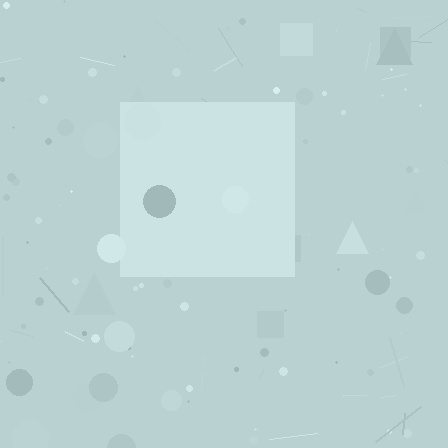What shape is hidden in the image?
A square is hidden in the image.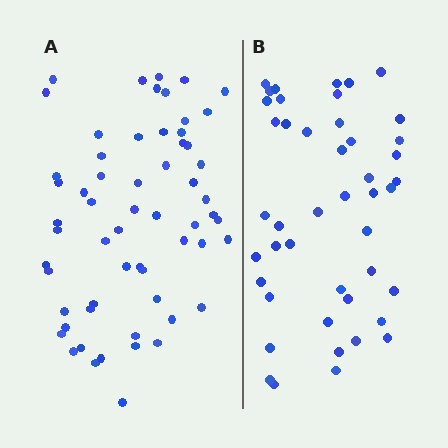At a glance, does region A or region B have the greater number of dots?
Region A (the left region) has more dots.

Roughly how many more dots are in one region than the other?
Region A has approximately 15 more dots than region B.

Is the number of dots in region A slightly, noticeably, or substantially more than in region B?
Region A has noticeably more, but not dramatically so. The ratio is roughly 1.3 to 1.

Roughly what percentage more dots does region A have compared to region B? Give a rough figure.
About 35% more.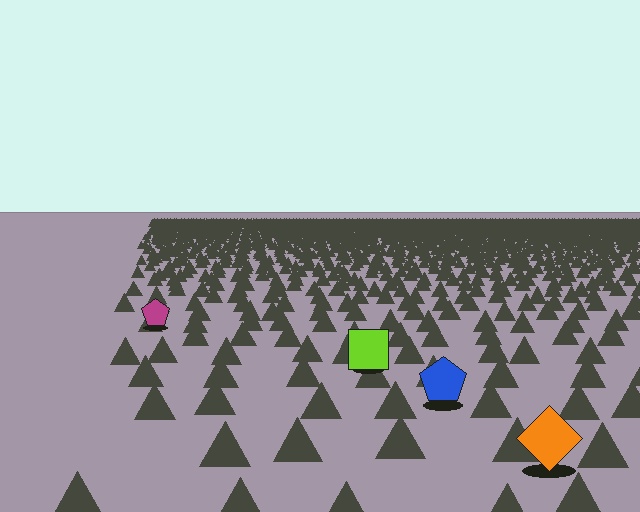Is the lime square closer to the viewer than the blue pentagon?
No. The blue pentagon is closer — you can tell from the texture gradient: the ground texture is coarser near it.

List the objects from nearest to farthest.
From nearest to farthest: the orange diamond, the blue pentagon, the lime square, the magenta pentagon.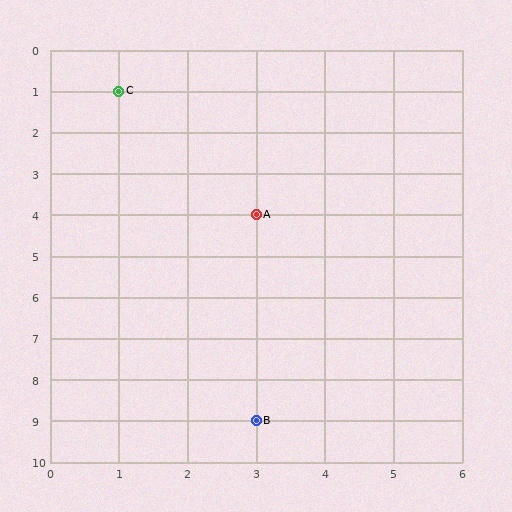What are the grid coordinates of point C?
Point C is at grid coordinates (1, 1).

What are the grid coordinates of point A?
Point A is at grid coordinates (3, 4).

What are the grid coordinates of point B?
Point B is at grid coordinates (3, 9).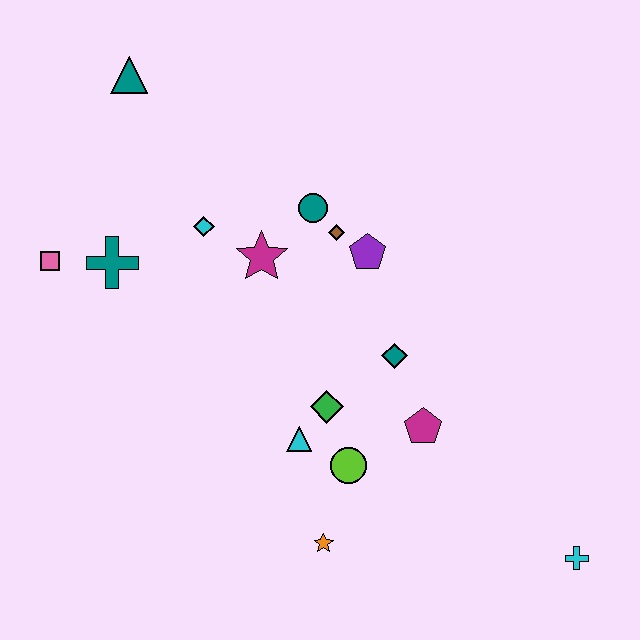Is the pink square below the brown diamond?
Yes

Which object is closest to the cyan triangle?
The green diamond is closest to the cyan triangle.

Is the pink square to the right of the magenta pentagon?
No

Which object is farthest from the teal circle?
The cyan cross is farthest from the teal circle.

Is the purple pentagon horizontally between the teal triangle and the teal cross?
No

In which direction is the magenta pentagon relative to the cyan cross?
The magenta pentagon is to the left of the cyan cross.